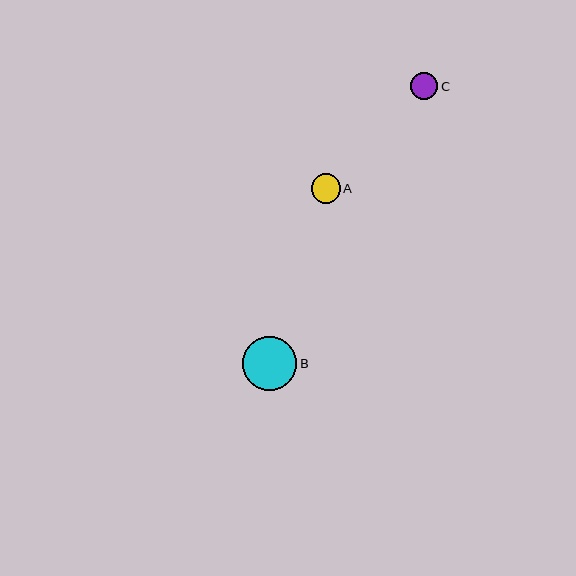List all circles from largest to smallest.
From largest to smallest: B, A, C.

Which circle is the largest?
Circle B is the largest with a size of approximately 54 pixels.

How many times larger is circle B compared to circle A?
Circle B is approximately 1.9 times the size of circle A.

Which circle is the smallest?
Circle C is the smallest with a size of approximately 27 pixels.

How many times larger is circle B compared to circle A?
Circle B is approximately 1.9 times the size of circle A.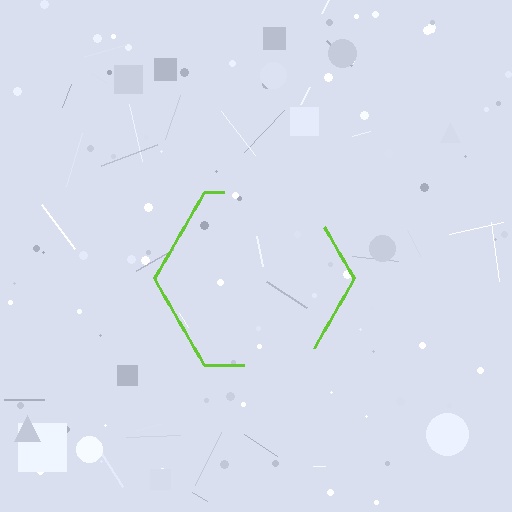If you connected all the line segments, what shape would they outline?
They would outline a hexagon.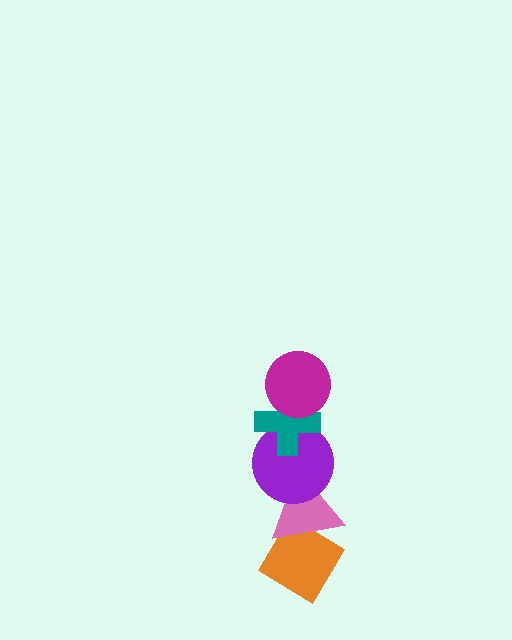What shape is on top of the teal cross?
The magenta circle is on top of the teal cross.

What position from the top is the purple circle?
The purple circle is 3rd from the top.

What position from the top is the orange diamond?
The orange diamond is 5th from the top.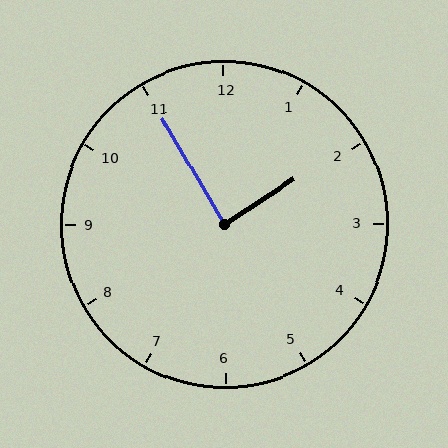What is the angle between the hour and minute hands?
Approximately 88 degrees.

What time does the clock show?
1:55.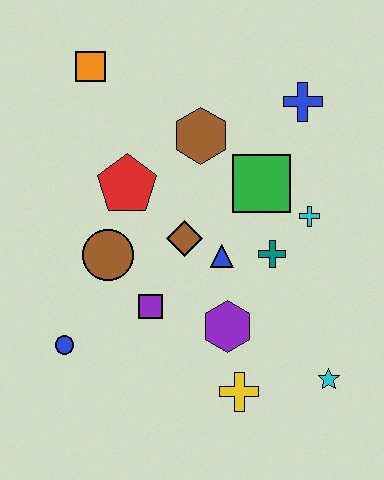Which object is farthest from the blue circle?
The blue cross is farthest from the blue circle.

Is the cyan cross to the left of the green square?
No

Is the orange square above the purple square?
Yes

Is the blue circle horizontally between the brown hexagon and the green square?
No